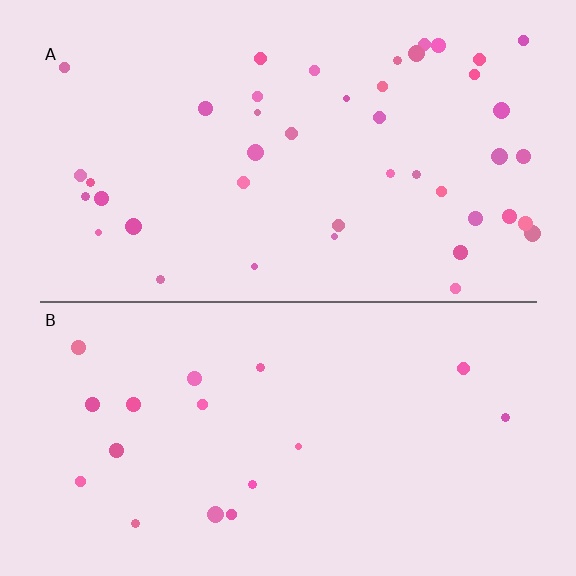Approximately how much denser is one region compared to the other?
Approximately 2.5× — region A over region B.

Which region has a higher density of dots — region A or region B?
A (the top).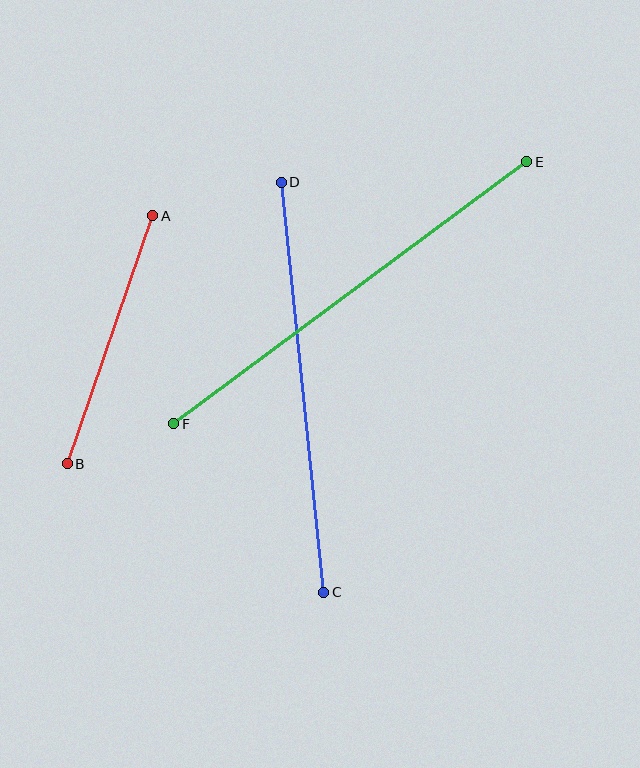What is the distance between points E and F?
The distance is approximately 440 pixels.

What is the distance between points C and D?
The distance is approximately 412 pixels.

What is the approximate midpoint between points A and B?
The midpoint is at approximately (110, 340) pixels.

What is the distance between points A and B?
The distance is approximately 262 pixels.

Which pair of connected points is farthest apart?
Points E and F are farthest apart.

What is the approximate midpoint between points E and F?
The midpoint is at approximately (350, 293) pixels.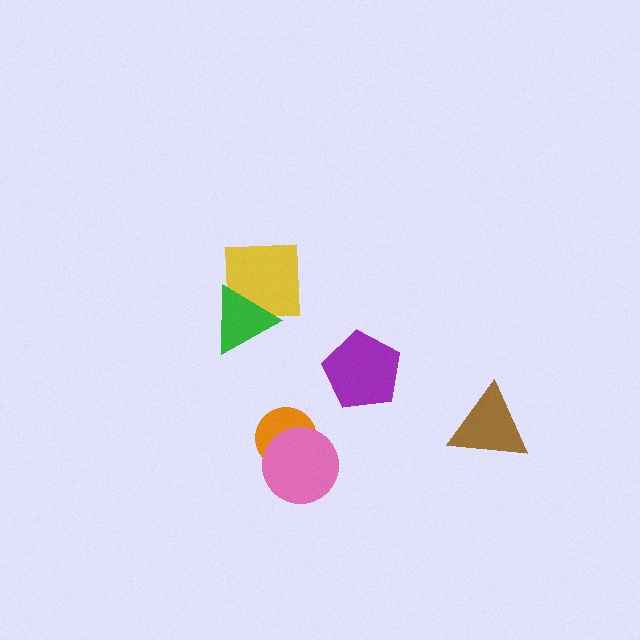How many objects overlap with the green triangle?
1 object overlaps with the green triangle.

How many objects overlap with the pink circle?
1 object overlaps with the pink circle.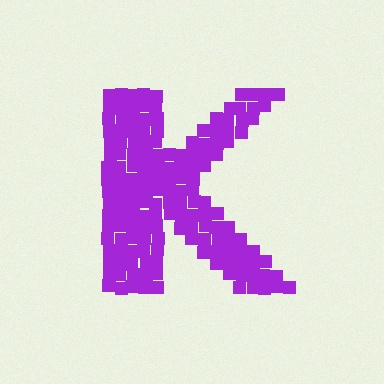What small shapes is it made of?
It is made of small squares.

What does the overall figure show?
The overall figure shows the letter K.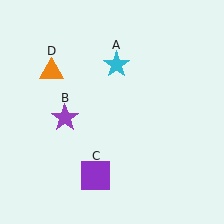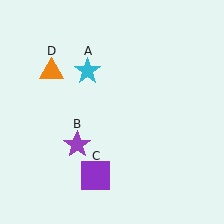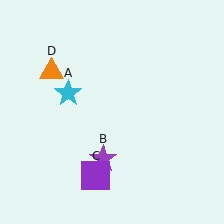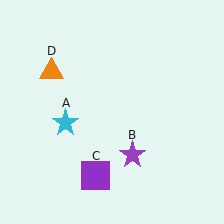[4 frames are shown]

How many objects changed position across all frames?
2 objects changed position: cyan star (object A), purple star (object B).